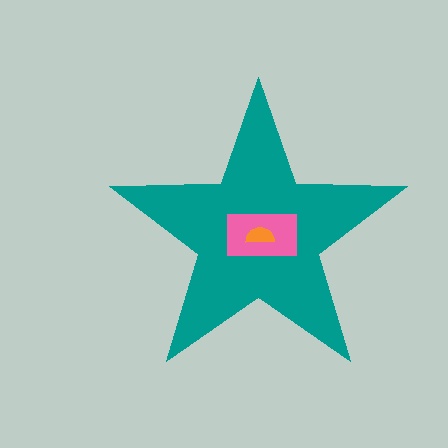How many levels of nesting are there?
3.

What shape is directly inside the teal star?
The pink rectangle.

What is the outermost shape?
The teal star.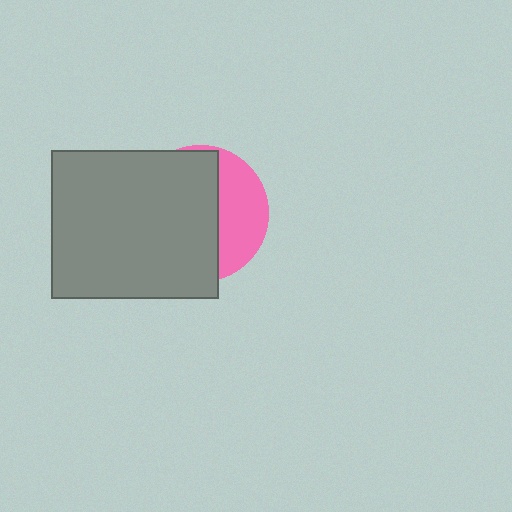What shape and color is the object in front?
The object in front is a gray rectangle.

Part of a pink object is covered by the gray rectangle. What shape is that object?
It is a circle.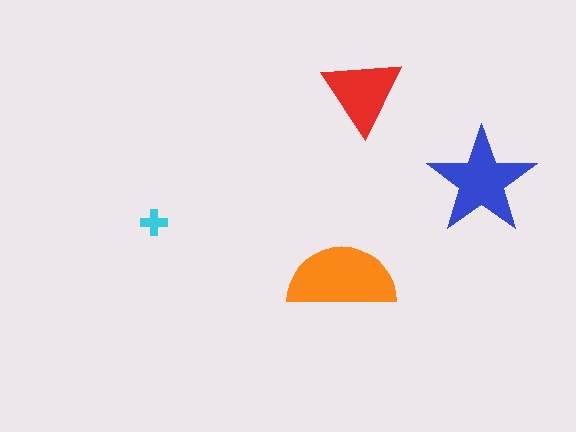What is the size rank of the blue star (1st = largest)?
2nd.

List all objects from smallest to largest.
The cyan cross, the red triangle, the blue star, the orange semicircle.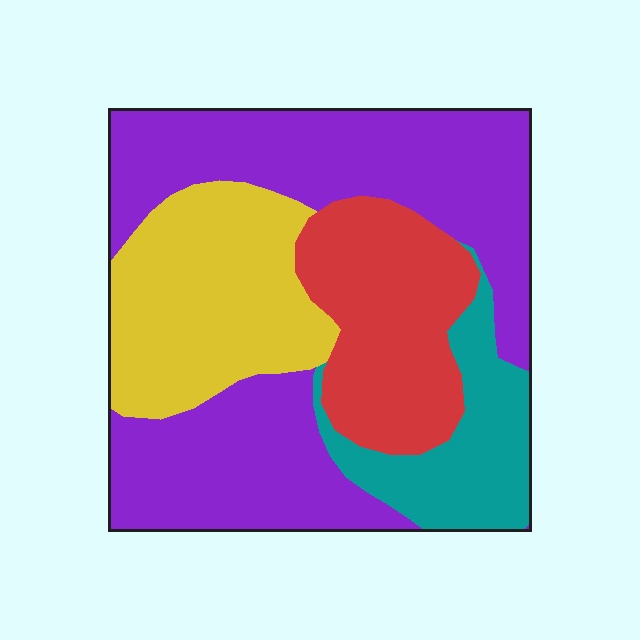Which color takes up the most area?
Purple, at roughly 45%.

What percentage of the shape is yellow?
Yellow takes up less than a quarter of the shape.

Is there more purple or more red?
Purple.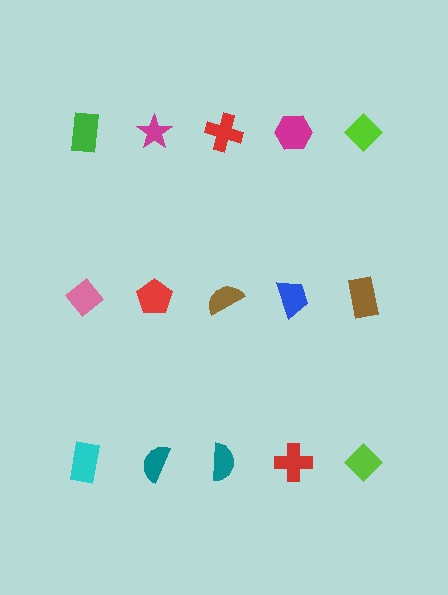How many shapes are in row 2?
5 shapes.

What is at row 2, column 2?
A red pentagon.